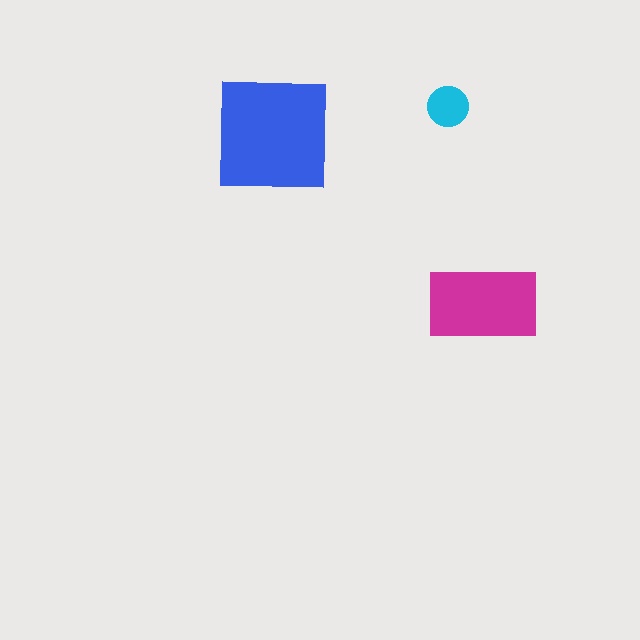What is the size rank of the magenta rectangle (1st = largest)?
2nd.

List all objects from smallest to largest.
The cyan circle, the magenta rectangle, the blue square.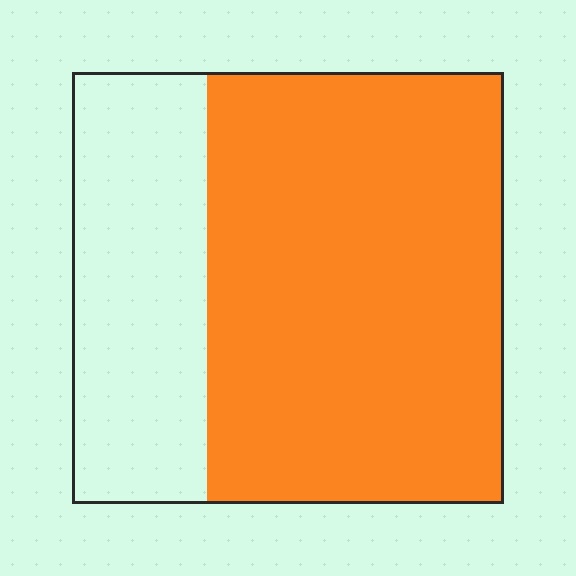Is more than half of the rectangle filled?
Yes.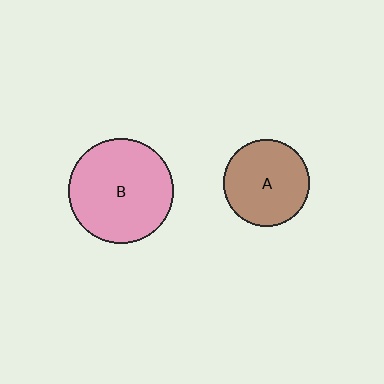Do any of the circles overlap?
No, none of the circles overlap.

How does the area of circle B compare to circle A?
Approximately 1.5 times.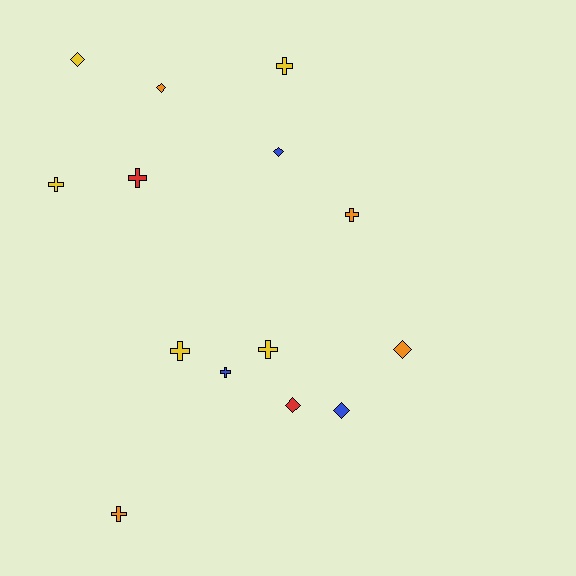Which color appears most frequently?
Yellow, with 5 objects.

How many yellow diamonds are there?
There is 1 yellow diamond.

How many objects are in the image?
There are 14 objects.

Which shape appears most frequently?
Cross, with 8 objects.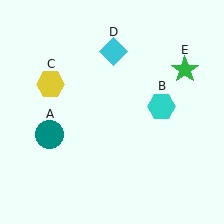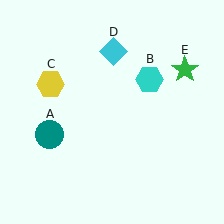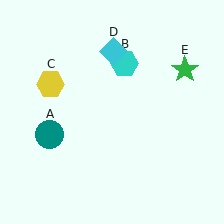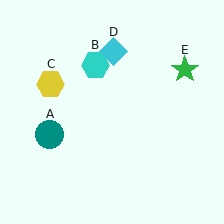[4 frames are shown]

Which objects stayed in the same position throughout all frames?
Teal circle (object A) and yellow hexagon (object C) and cyan diamond (object D) and green star (object E) remained stationary.